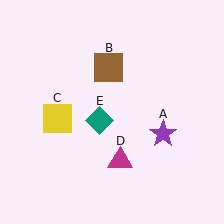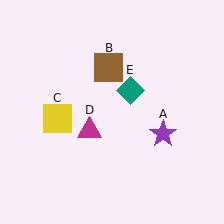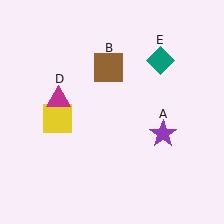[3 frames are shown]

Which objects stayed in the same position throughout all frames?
Purple star (object A) and brown square (object B) and yellow square (object C) remained stationary.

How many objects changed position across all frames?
2 objects changed position: magenta triangle (object D), teal diamond (object E).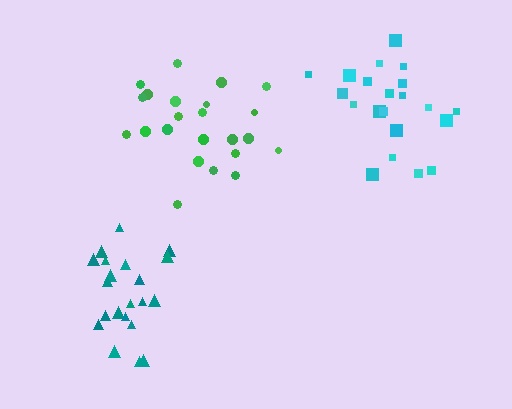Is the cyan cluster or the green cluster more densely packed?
Cyan.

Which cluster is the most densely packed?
Cyan.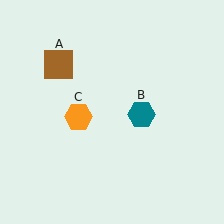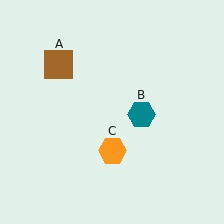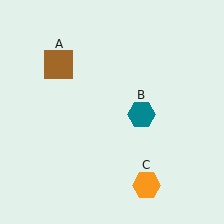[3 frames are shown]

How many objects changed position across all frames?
1 object changed position: orange hexagon (object C).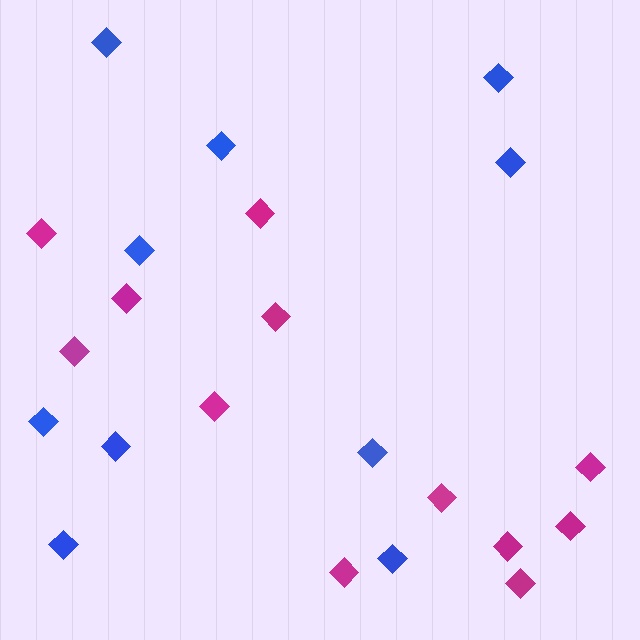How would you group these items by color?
There are 2 groups: one group of magenta diamonds (12) and one group of blue diamonds (10).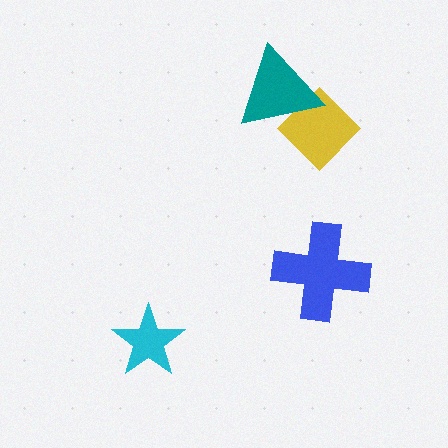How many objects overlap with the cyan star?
0 objects overlap with the cyan star.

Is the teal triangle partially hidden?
No, no other shape covers it.